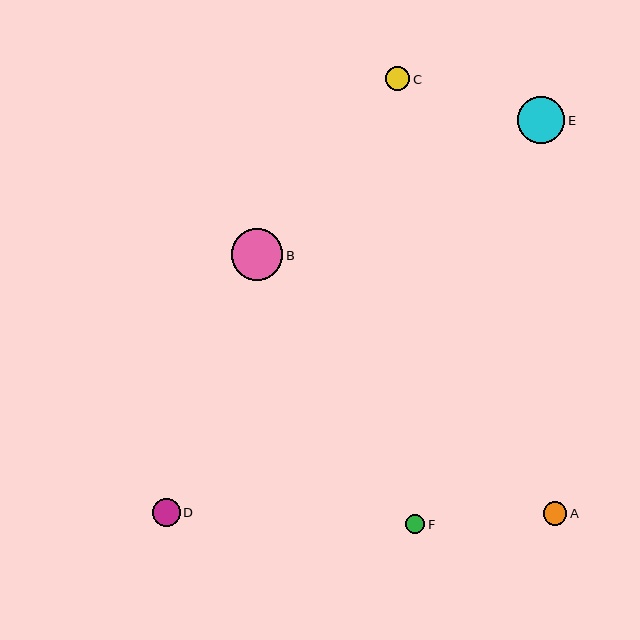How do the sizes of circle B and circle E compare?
Circle B and circle E are approximately the same size.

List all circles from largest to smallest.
From largest to smallest: B, E, D, C, A, F.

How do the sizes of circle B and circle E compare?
Circle B and circle E are approximately the same size.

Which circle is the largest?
Circle B is the largest with a size of approximately 51 pixels.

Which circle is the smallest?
Circle F is the smallest with a size of approximately 19 pixels.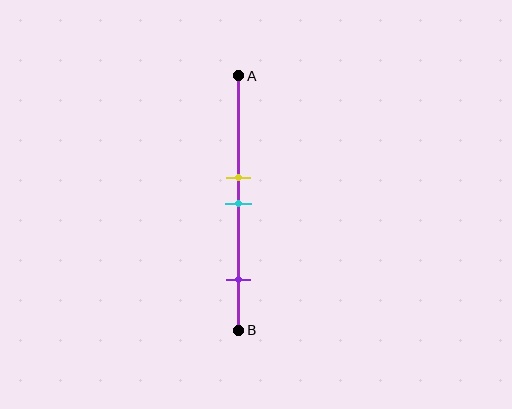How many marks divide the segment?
There are 3 marks dividing the segment.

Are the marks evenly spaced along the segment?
No, the marks are not evenly spaced.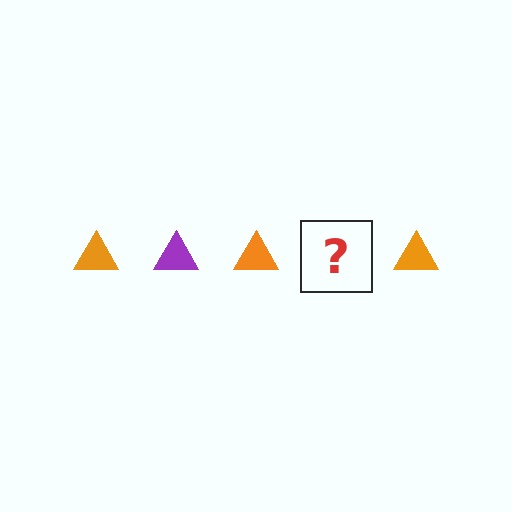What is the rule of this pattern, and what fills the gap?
The rule is that the pattern cycles through orange, purple triangles. The gap should be filled with a purple triangle.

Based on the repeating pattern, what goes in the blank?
The blank should be a purple triangle.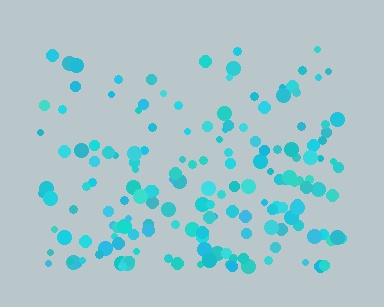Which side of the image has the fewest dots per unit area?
The top.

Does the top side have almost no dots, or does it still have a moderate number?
Still a moderate number, just noticeably fewer than the bottom.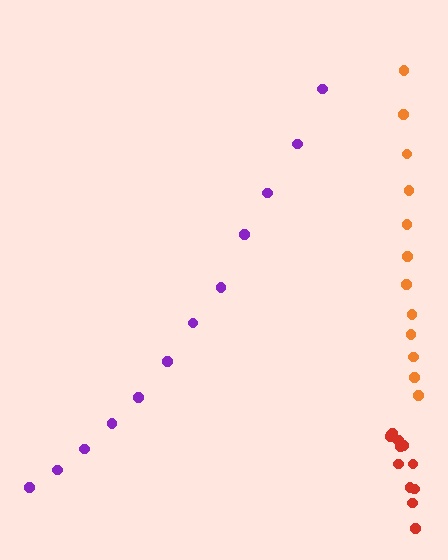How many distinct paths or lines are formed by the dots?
There are 3 distinct paths.